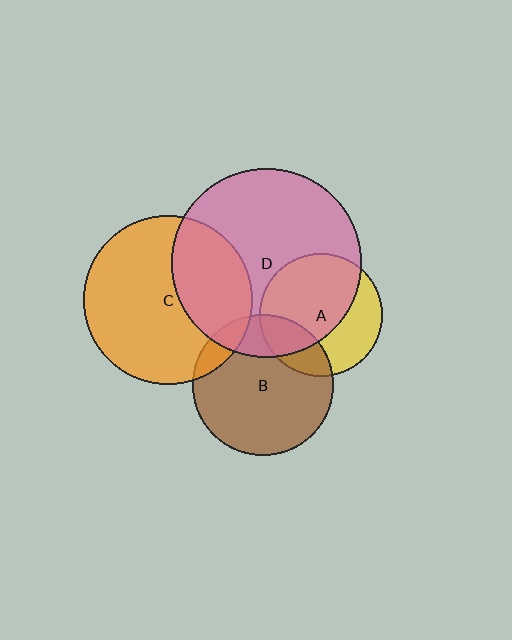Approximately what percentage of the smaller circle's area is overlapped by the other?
Approximately 65%.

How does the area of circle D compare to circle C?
Approximately 1.3 times.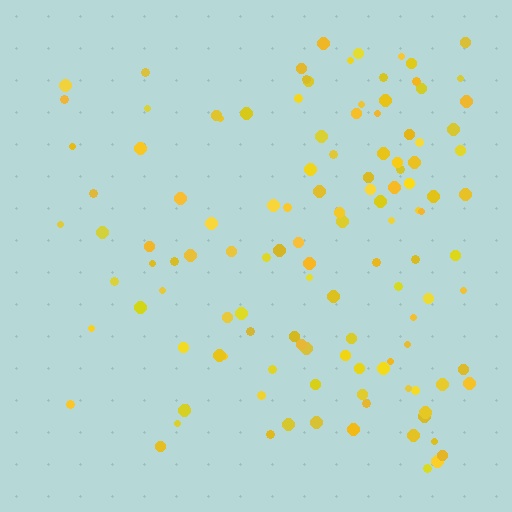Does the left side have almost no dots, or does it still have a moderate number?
Still a moderate number, just noticeably fewer than the right.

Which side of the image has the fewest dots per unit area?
The left.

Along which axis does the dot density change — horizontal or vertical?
Horizontal.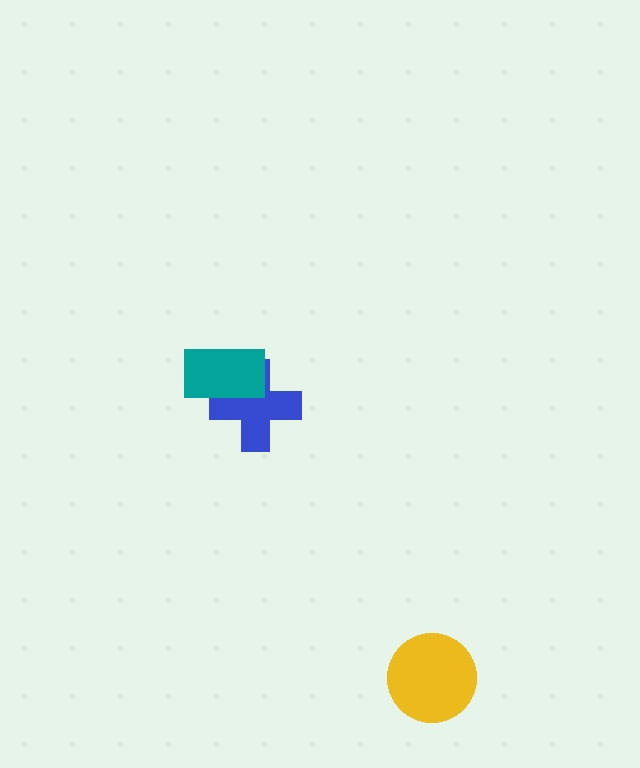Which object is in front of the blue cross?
The teal rectangle is in front of the blue cross.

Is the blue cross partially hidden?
Yes, it is partially covered by another shape.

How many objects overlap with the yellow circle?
0 objects overlap with the yellow circle.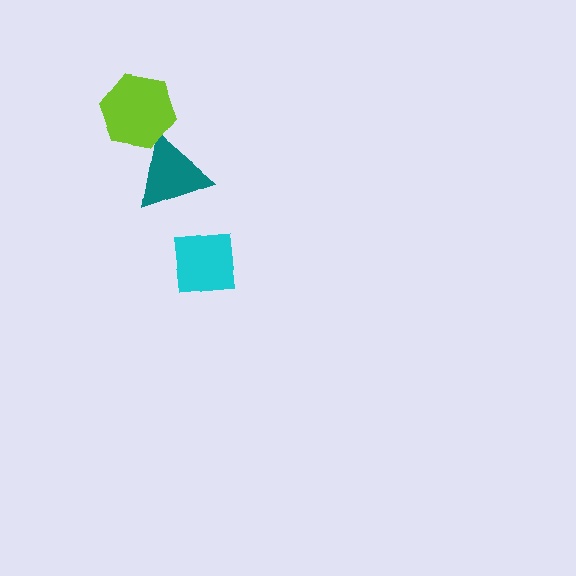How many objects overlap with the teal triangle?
1 object overlaps with the teal triangle.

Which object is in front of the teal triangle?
The lime hexagon is in front of the teal triangle.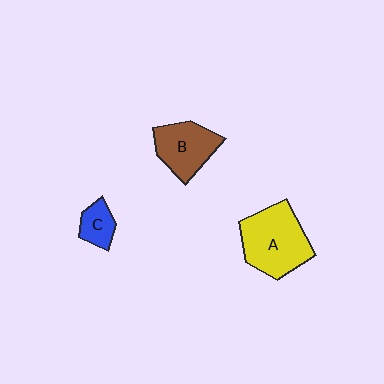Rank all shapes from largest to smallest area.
From largest to smallest: A (yellow), B (brown), C (blue).